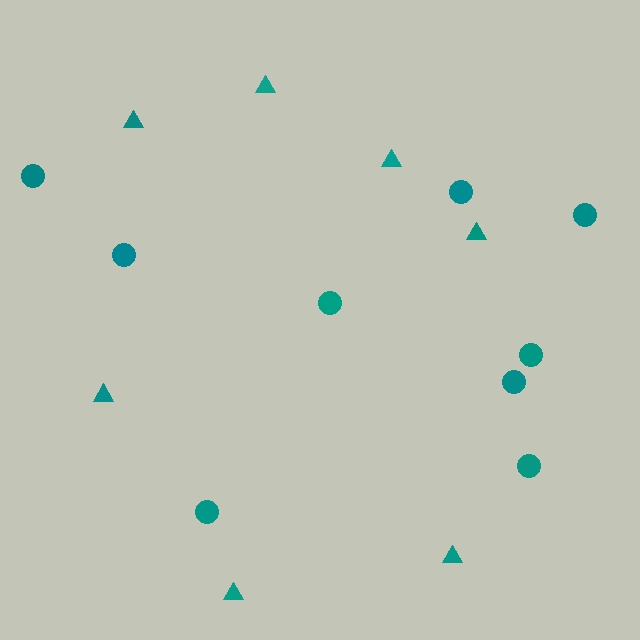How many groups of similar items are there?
There are 2 groups: one group of triangles (7) and one group of circles (9).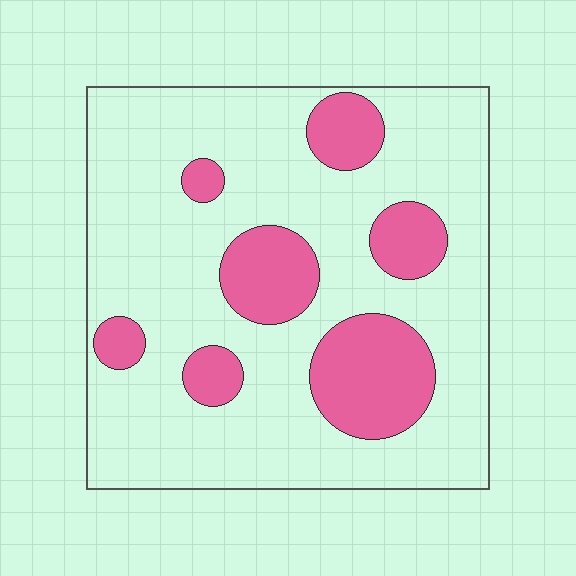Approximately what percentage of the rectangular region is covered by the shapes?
Approximately 25%.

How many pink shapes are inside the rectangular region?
7.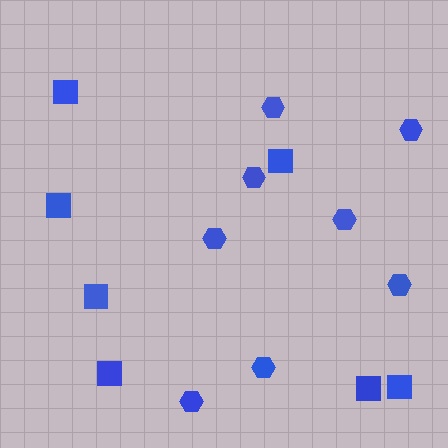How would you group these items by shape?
There are 2 groups: one group of squares (7) and one group of hexagons (8).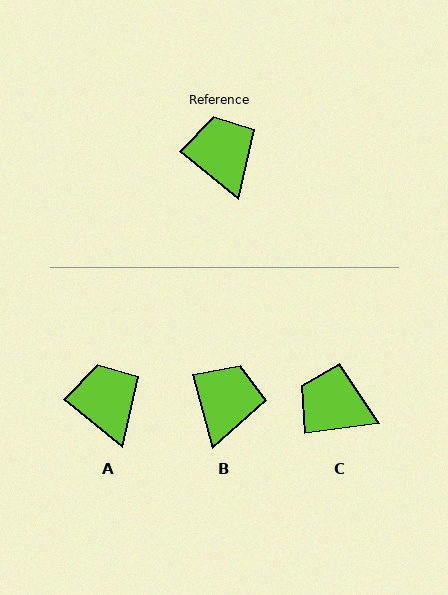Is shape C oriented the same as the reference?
No, it is off by about 47 degrees.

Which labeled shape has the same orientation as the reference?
A.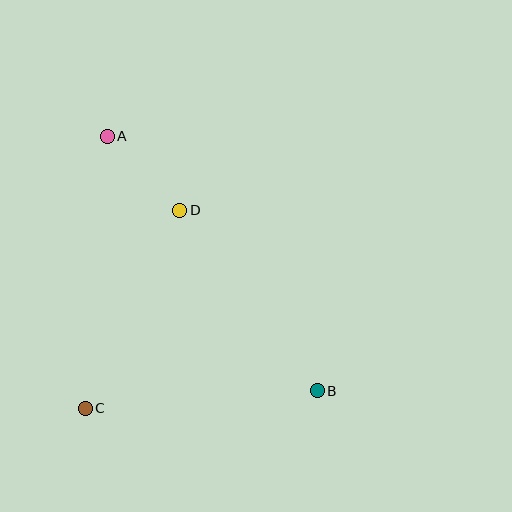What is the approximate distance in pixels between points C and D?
The distance between C and D is approximately 219 pixels.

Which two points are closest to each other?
Points A and D are closest to each other.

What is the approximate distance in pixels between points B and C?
The distance between B and C is approximately 233 pixels.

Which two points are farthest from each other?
Points A and B are farthest from each other.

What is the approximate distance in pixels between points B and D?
The distance between B and D is approximately 227 pixels.